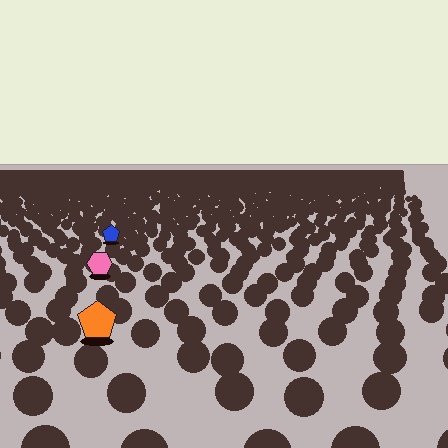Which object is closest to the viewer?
The orange pentagon is closest. The texture marks near it are larger and more spread out.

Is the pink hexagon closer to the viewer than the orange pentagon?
No. The orange pentagon is closer — you can tell from the texture gradient: the ground texture is coarser near it.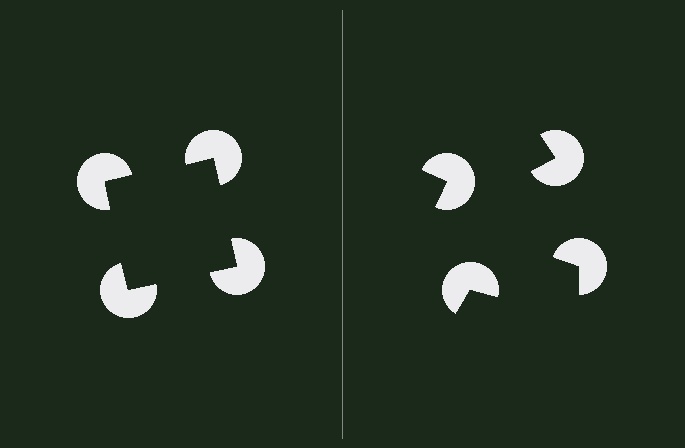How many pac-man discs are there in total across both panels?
8 — 4 on each side.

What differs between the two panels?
The pac-man discs are positioned identically on both sides; only the wedge orientations differ. On the left they align to a square; on the right they are misaligned.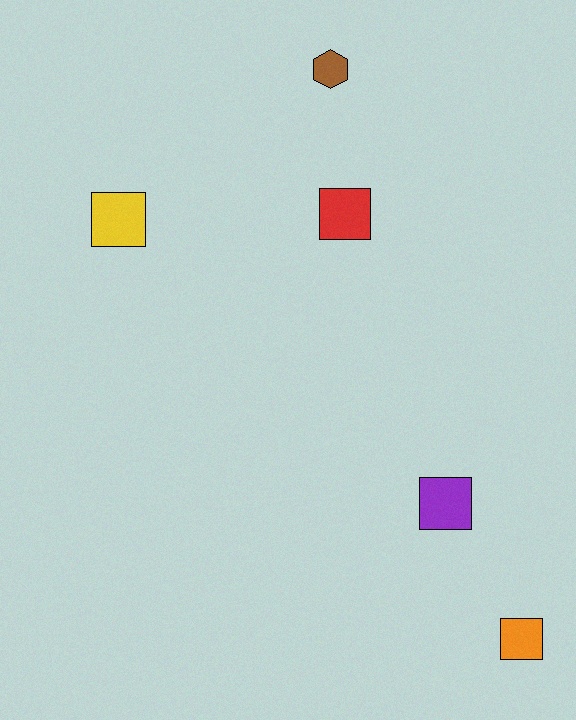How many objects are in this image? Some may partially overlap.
There are 5 objects.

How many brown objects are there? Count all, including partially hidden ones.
There is 1 brown object.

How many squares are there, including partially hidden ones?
There are 4 squares.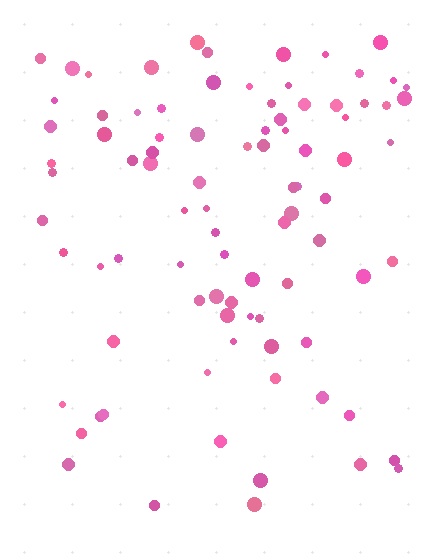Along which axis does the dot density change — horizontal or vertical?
Vertical.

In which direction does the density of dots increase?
From bottom to top, with the top side densest.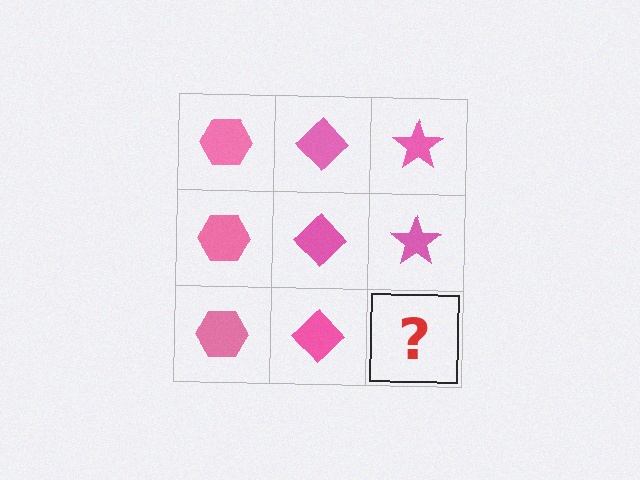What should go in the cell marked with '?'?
The missing cell should contain a pink star.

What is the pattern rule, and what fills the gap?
The rule is that each column has a consistent shape. The gap should be filled with a pink star.